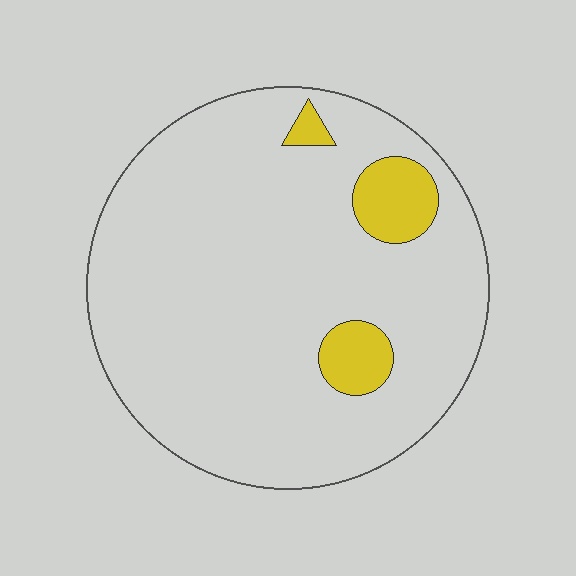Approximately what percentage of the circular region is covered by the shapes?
Approximately 10%.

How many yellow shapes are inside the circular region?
3.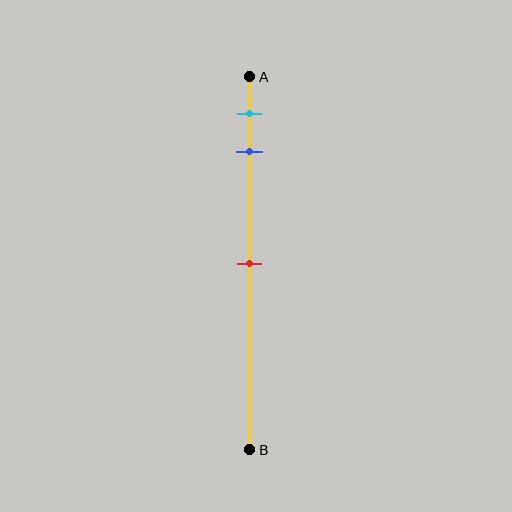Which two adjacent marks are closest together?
The cyan and blue marks are the closest adjacent pair.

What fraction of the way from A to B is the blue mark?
The blue mark is approximately 20% (0.2) of the way from A to B.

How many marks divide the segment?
There are 3 marks dividing the segment.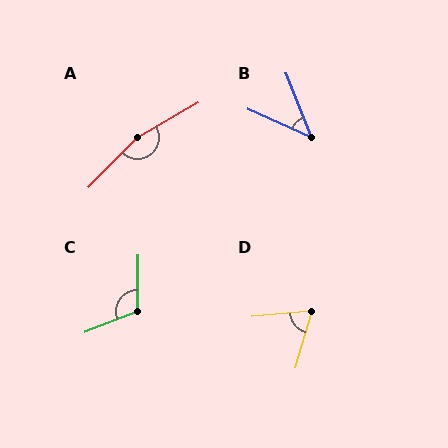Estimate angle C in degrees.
Approximately 112 degrees.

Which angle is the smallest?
B, at approximately 45 degrees.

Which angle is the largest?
A, at approximately 164 degrees.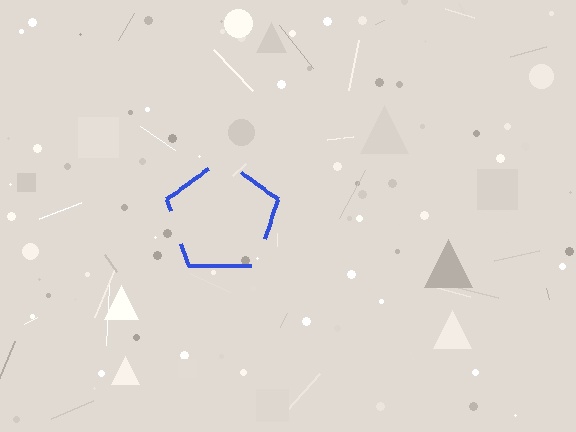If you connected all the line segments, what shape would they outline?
They would outline a pentagon.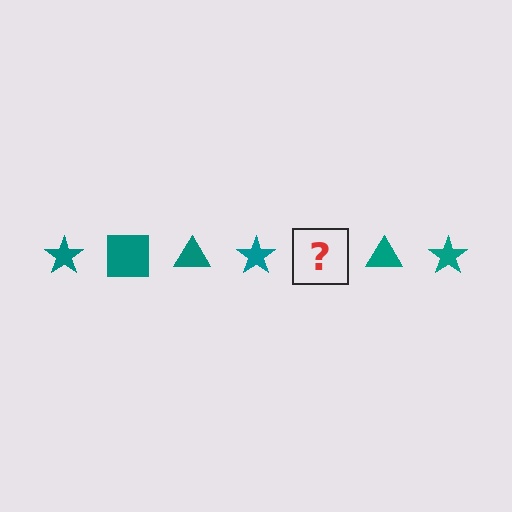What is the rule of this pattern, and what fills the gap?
The rule is that the pattern cycles through star, square, triangle shapes in teal. The gap should be filled with a teal square.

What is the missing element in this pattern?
The missing element is a teal square.